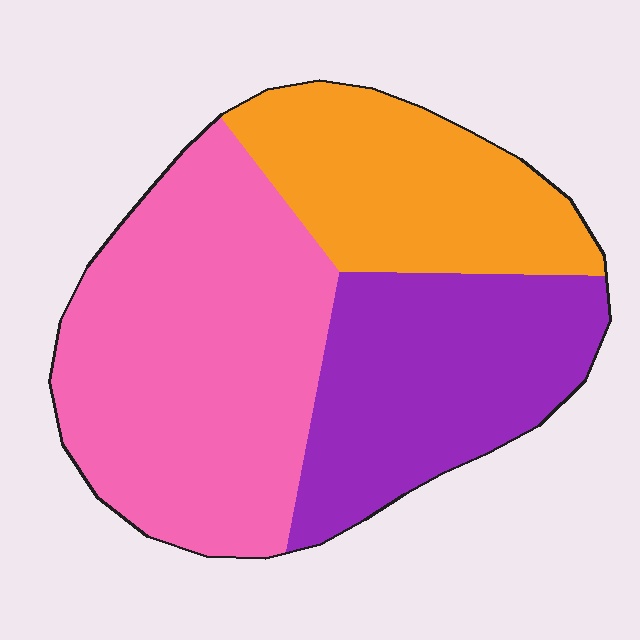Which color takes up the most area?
Pink, at roughly 45%.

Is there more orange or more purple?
Purple.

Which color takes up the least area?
Orange, at roughly 25%.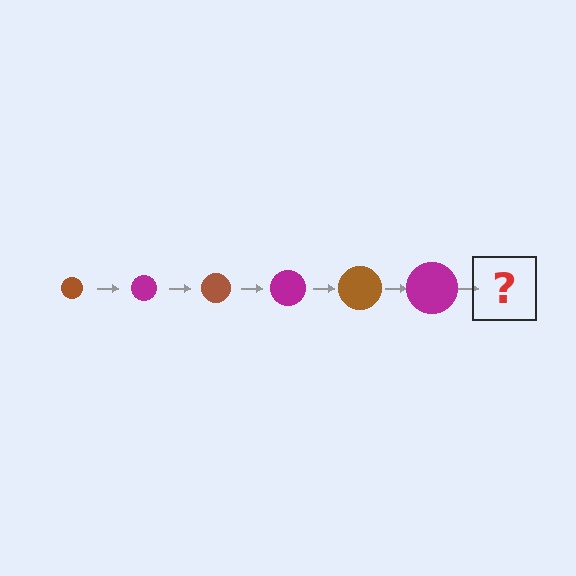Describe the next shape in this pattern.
It should be a brown circle, larger than the previous one.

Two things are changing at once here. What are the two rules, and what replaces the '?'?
The two rules are that the circle grows larger each step and the color cycles through brown and magenta. The '?' should be a brown circle, larger than the previous one.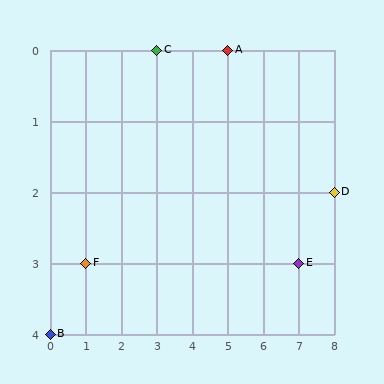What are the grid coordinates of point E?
Point E is at grid coordinates (7, 3).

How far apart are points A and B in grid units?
Points A and B are 5 columns and 4 rows apart (about 6.4 grid units diagonally).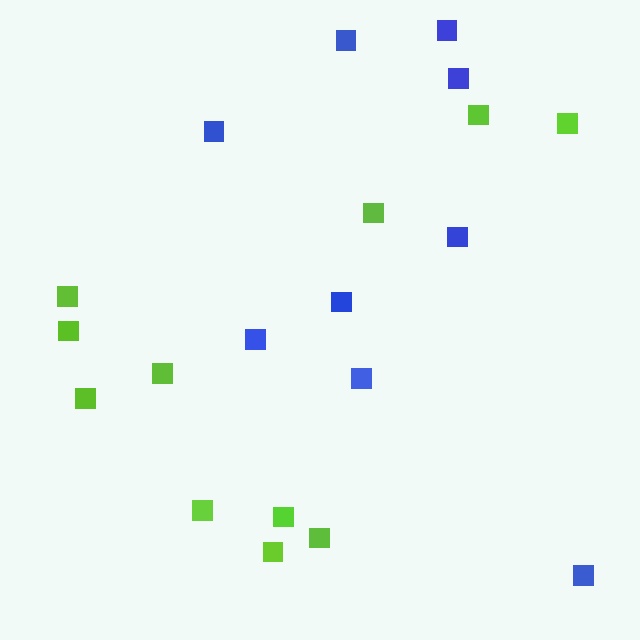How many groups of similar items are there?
There are 2 groups: one group of blue squares (9) and one group of lime squares (11).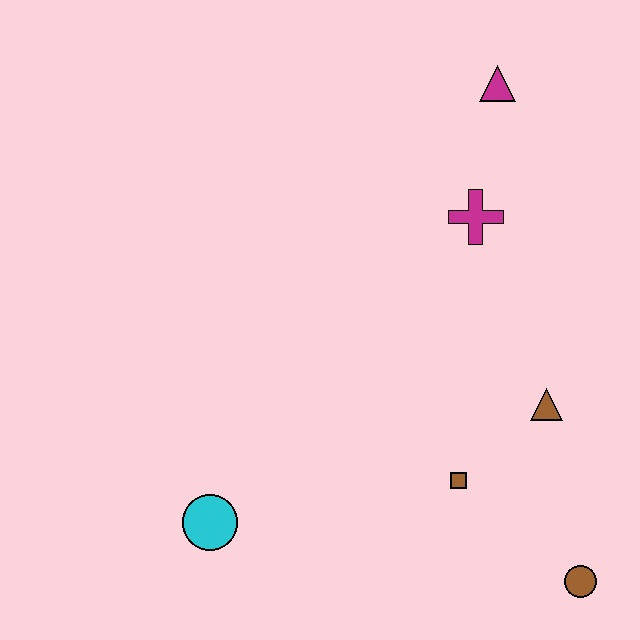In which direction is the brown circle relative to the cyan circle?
The brown circle is to the right of the cyan circle.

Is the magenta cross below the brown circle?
No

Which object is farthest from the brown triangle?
The cyan circle is farthest from the brown triangle.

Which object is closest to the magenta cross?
The magenta triangle is closest to the magenta cross.